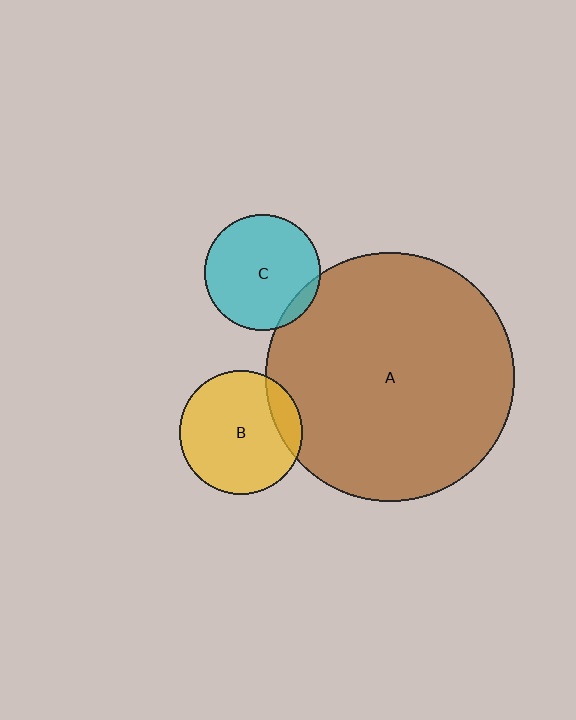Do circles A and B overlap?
Yes.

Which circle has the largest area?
Circle A (brown).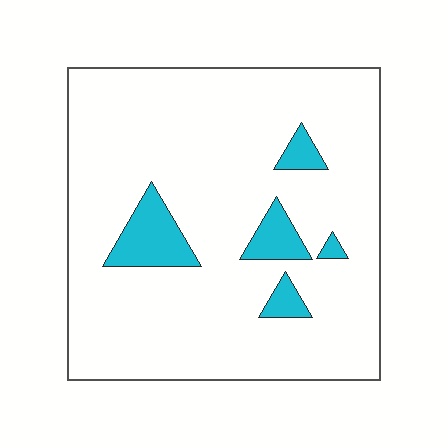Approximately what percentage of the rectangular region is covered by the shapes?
Approximately 10%.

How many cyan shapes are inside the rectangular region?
5.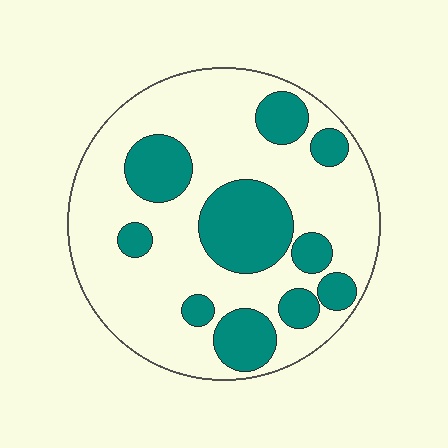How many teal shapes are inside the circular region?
10.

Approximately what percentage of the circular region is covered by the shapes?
Approximately 30%.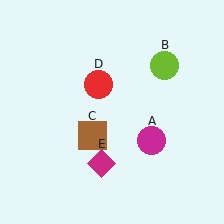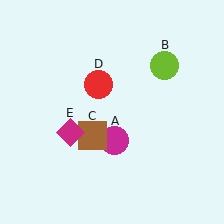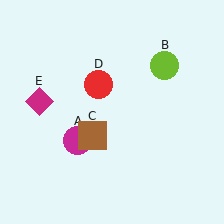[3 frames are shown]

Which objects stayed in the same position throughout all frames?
Lime circle (object B) and brown square (object C) and red circle (object D) remained stationary.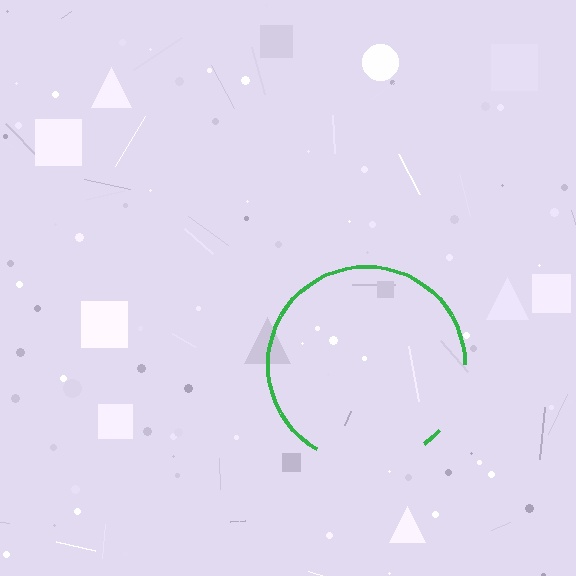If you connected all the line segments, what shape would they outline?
They would outline a circle.